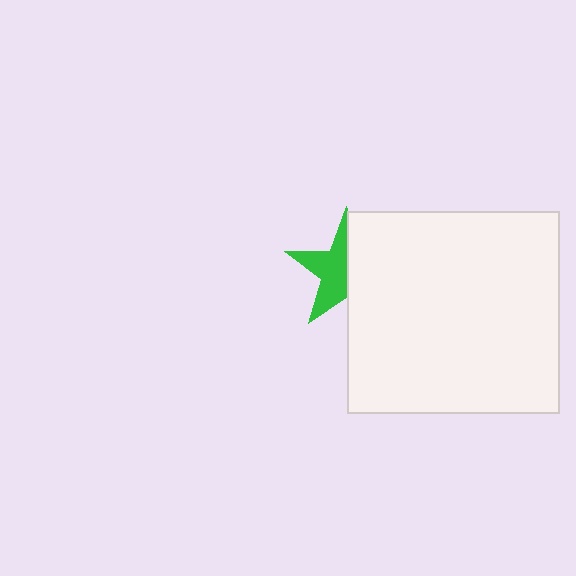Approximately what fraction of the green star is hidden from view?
Roughly 47% of the green star is hidden behind the white rectangle.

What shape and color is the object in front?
The object in front is a white rectangle.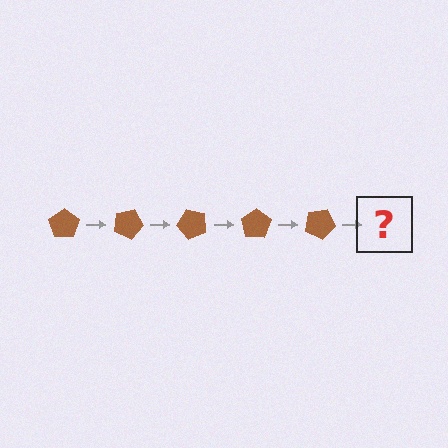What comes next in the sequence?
The next element should be a brown pentagon rotated 125 degrees.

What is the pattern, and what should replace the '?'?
The pattern is that the pentagon rotates 25 degrees each step. The '?' should be a brown pentagon rotated 125 degrees.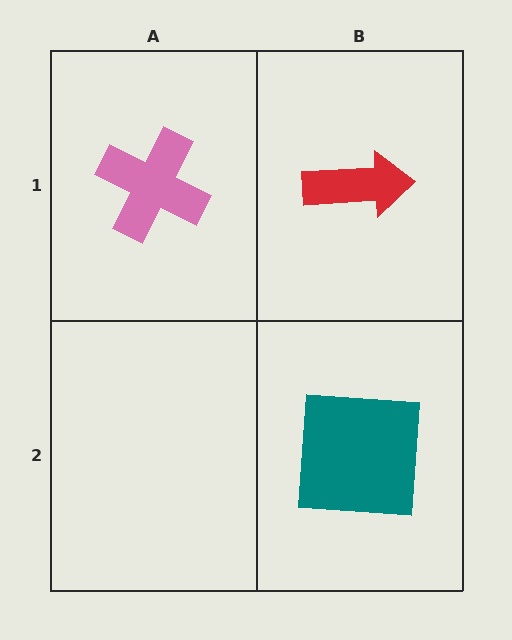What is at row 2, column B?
A teal square.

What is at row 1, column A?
A pink cross.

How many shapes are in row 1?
2 shapes.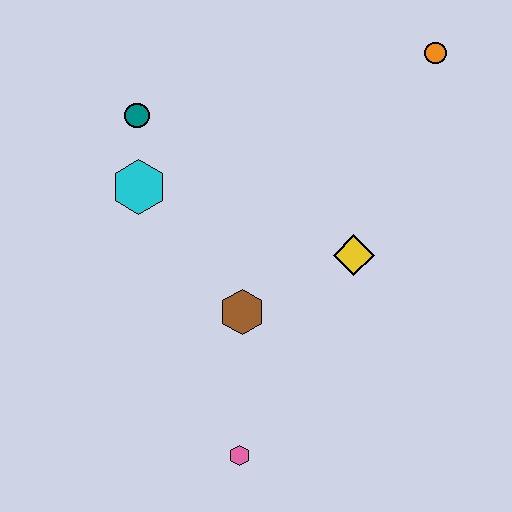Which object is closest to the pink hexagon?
The brown hexagon is closest to the pink hexagon.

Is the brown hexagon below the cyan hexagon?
Yes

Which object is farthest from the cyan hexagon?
The orange circle is farthest from the cyan hexagon.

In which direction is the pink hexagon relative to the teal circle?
The pink hexagon is below the teal circle.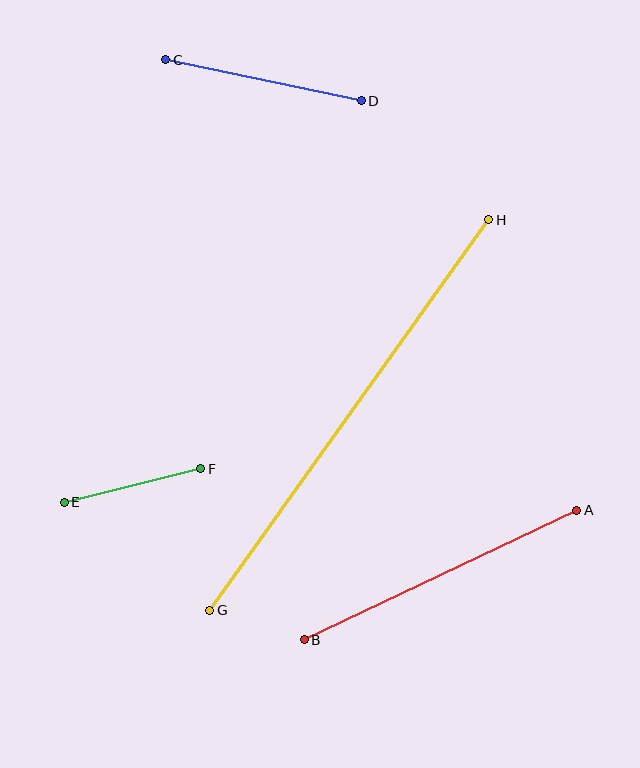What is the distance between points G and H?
The distance is approximately 480 pixels.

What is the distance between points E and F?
The distance is approximately 140 pixels.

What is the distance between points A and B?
The distance is approximately 302 pixels.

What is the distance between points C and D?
The distance is approximately 200 pixels.